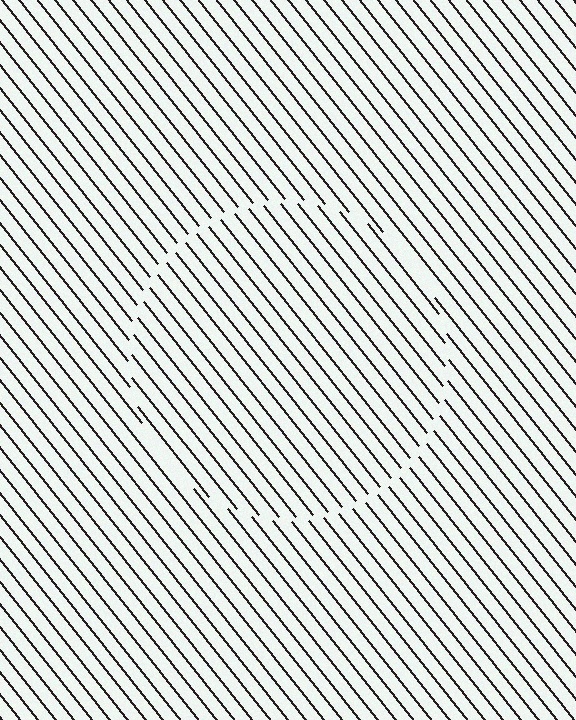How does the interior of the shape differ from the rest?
The interior of the shape contains the same grating, shifted by half a period — the contour is defined by the phase discontinuity where line-ends from the inner and outer gratings abut.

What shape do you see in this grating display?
An illusory circle. The interior of the shape contains the same grating, shifted by half a period — the contour is defined by the phase discontinuity where line-ends from the inner and outer gratings abut.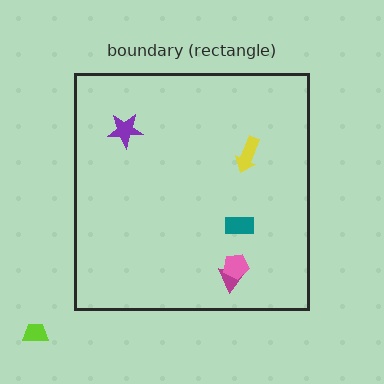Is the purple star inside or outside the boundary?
Inside.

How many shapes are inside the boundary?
5 inside, 1 outside.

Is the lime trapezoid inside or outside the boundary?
Outside.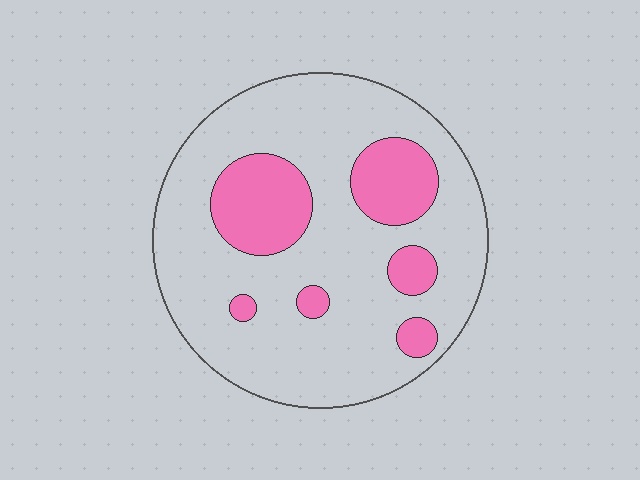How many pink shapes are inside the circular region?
6.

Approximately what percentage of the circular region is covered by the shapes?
Approximately 20%.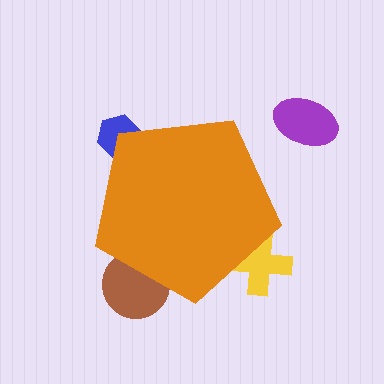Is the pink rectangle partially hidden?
Yes, the pink rectangle is partially hidden behind the orange pentagon.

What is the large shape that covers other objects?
An orange pentagon.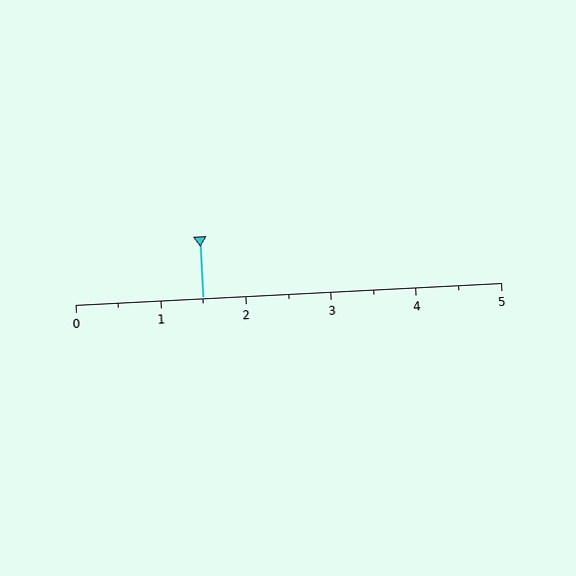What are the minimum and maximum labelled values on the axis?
The axis runs from 0 to 5.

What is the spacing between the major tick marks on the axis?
The major ticks are spaced 1 apart.